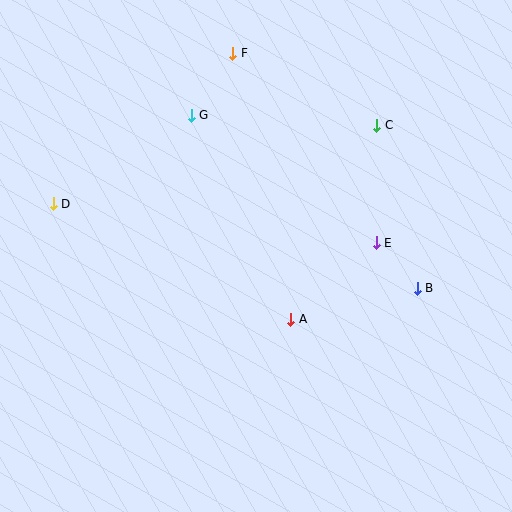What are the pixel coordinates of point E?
Point E is at (376, 243).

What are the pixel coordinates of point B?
Point B is at (417, 288).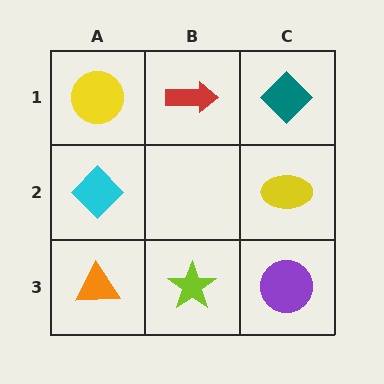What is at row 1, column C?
A teal diamond.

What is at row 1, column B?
A red arrow.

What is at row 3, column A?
An orange triangle.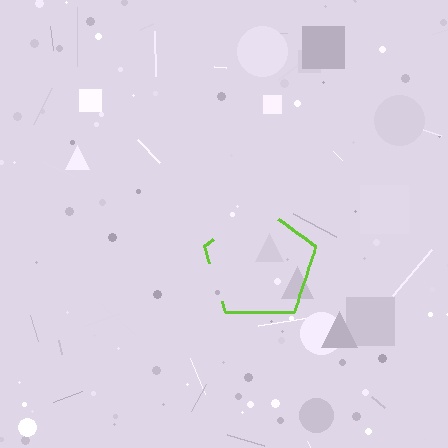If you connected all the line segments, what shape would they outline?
They would outline a pentagon.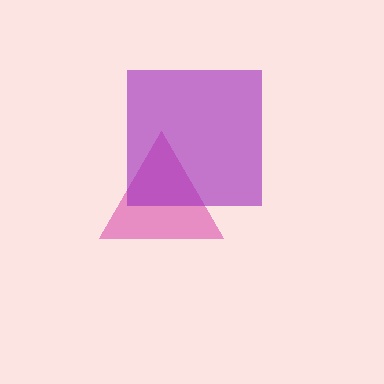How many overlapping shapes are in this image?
There are 2 overlapping shapes in the image.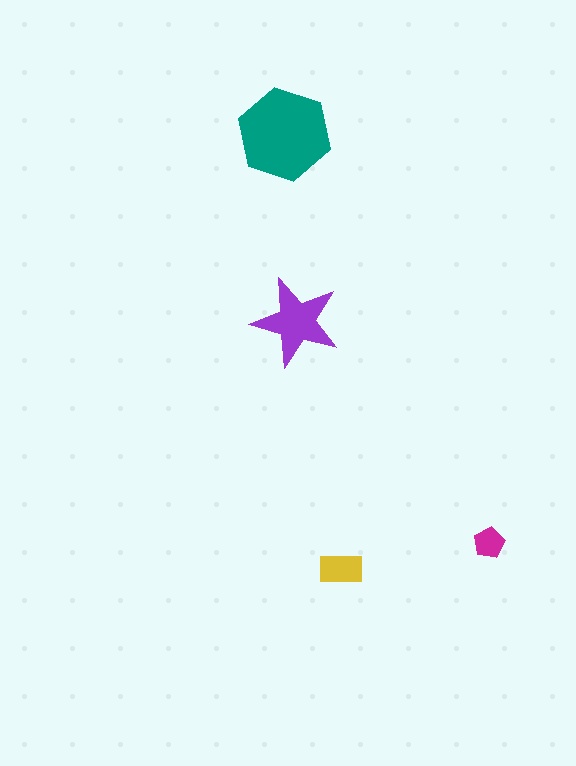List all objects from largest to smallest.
The teal hexagon, the purple star, the yellow rectangle, the magenta pentagon.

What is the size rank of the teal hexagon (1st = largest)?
1st.